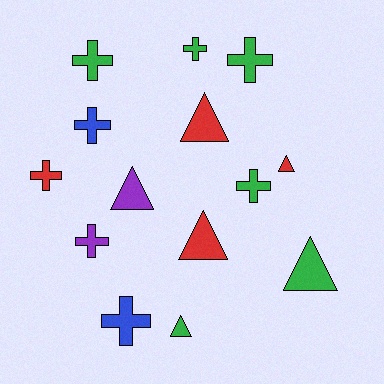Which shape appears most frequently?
Cross, with 8 objects.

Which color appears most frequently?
Green, with 6 objects.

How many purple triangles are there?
There is 1 purple triangle.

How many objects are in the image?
There are 14 objects.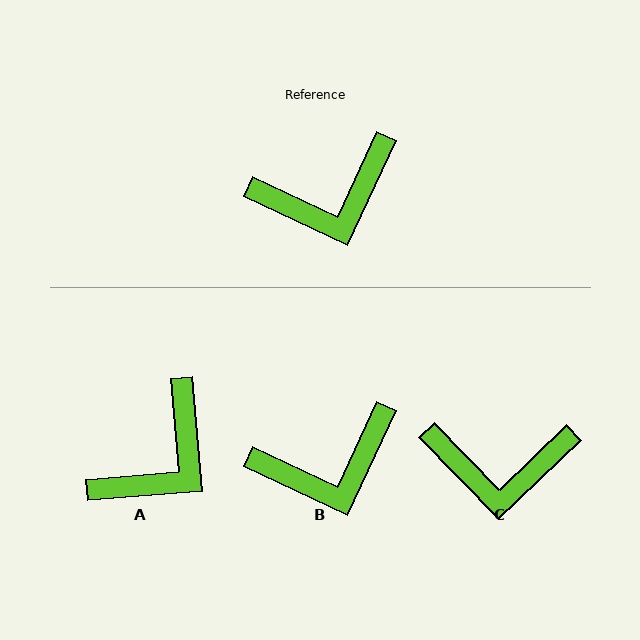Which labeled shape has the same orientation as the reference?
B.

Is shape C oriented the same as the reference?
No, it is off by about 21 degrees.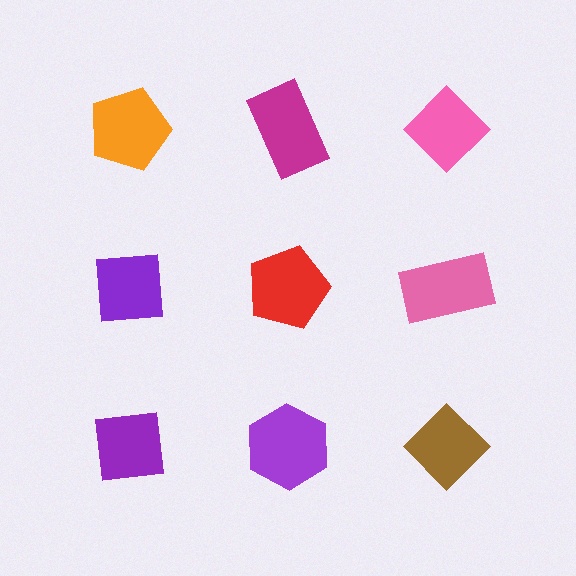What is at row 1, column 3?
A pink diamond.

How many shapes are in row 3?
3 shapes.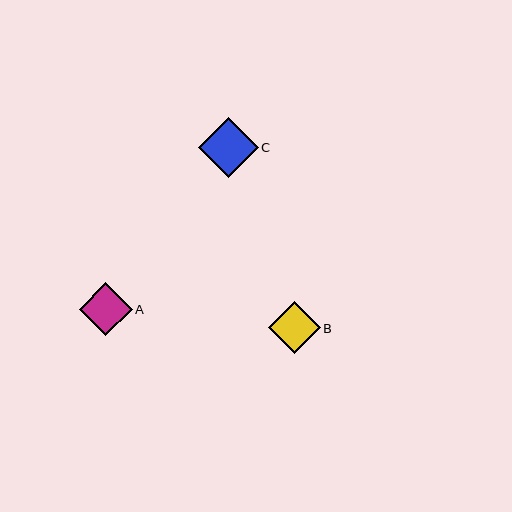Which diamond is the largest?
Diamond C is the largest with a size of approximately 60 pixels.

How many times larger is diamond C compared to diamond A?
Diamond C is approximately 1.1 times the size of diamond A.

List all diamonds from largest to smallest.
From largest to smallest: C, A, B.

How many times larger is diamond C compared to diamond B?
Diamond C is approximately 1.2 times the size of diamond B.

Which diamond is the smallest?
Diamond B is the smallest with a size of approximately 52 pixels.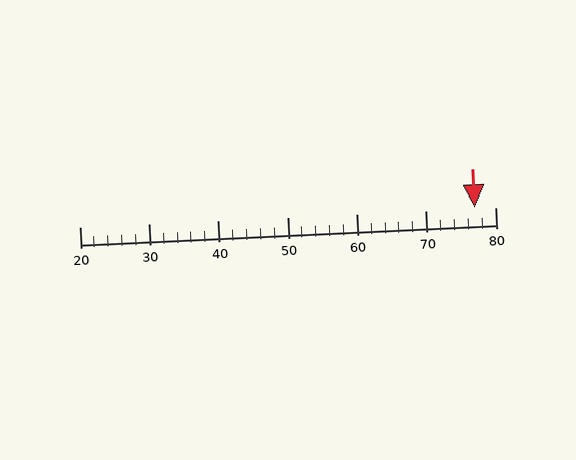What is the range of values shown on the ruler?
The ruler shows values from 20 to 80.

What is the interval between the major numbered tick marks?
The major tick marks are spaced 10 units apart.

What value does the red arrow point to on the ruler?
The red arrow points to approximately 77.